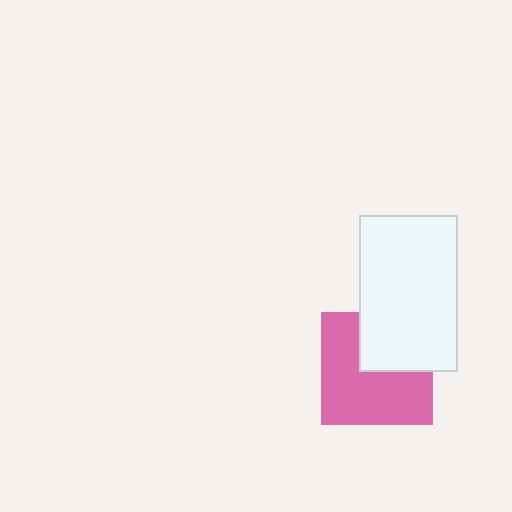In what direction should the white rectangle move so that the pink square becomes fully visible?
The white rectangle should move toward the upper-right. That is the shortest direction to clear the overlap and leave the pink square fully visible.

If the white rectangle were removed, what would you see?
You would see the complete pink square.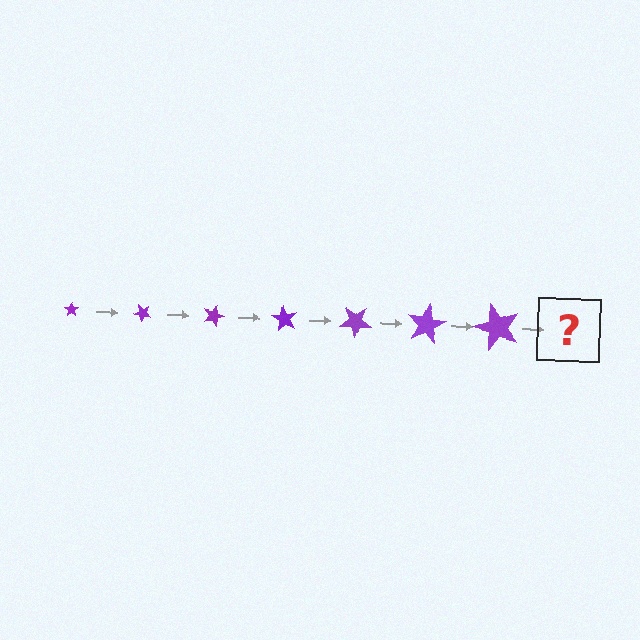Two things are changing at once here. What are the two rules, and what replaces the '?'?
The two rules are that the star grows larger each step and it rotates 45 degrees each step. The '?' should be a star, larger than the previous one and rotated 315 degrees from the start.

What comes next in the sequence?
The next element should be a star, larger than the previous one and rotated 315 degrees from the start.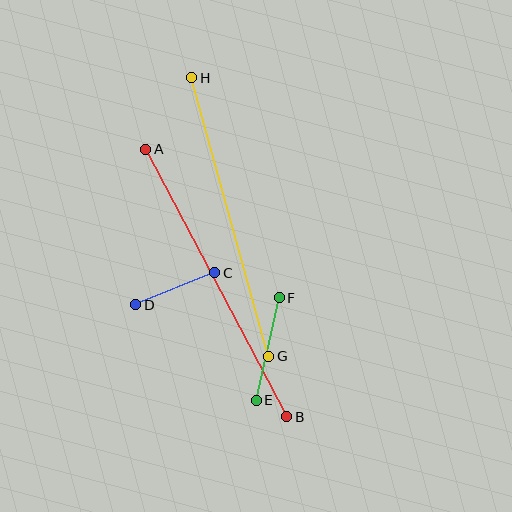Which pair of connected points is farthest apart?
Points A and B are farthest apart.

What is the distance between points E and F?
The distance is approximately 105 pixels.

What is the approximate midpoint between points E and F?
The midpoint is at approximately (268, 349) pixels.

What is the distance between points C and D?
The distance is approximately 85 pixels.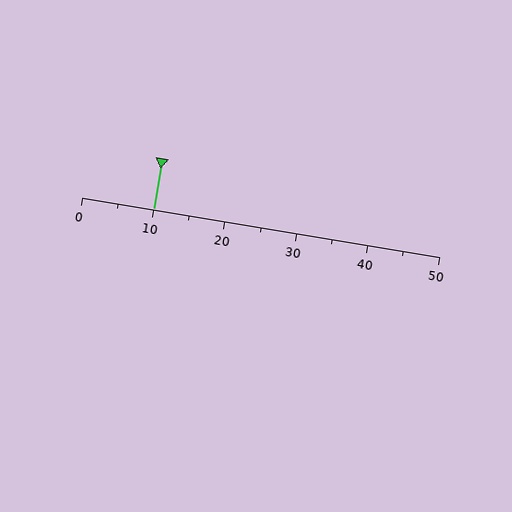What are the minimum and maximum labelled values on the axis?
The axis runs from 0 to 50.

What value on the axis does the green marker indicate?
The marker indicates approximately 10.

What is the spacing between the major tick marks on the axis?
The major ticks are spaced 10 apart.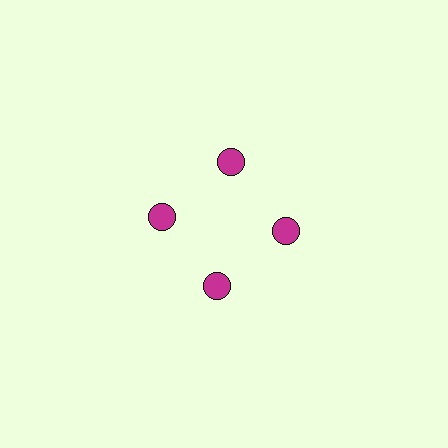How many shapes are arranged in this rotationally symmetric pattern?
There are 4 shapes, arranged in 4 groups of 1.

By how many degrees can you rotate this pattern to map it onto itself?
The pattern maps onto itself every 90 degrees of rotation.